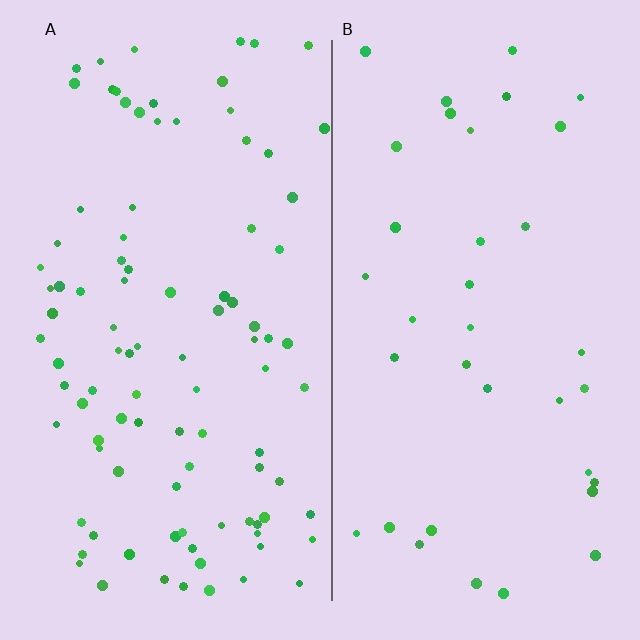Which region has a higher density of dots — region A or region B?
A (the left).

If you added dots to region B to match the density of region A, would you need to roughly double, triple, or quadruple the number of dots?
Approximately triple.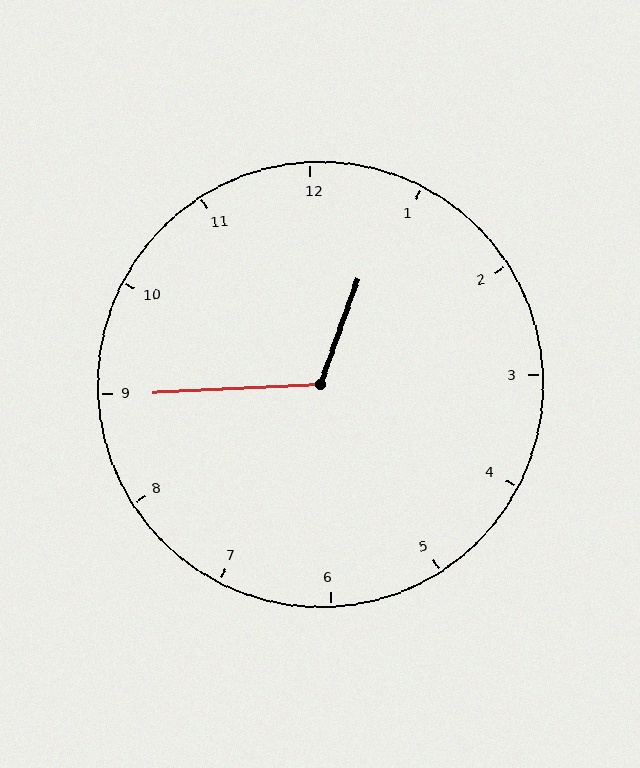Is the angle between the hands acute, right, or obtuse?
It is obtuse.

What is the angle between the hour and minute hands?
Approximately 112 degrees.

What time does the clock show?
12:45.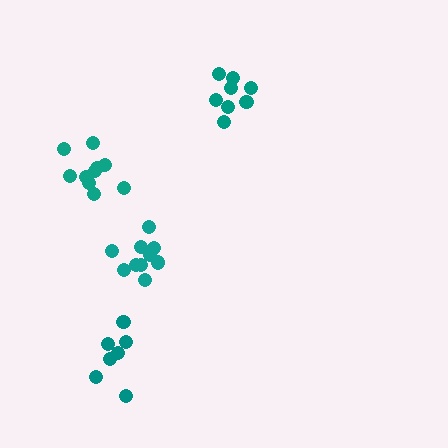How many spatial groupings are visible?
There are 4 spatial groupings.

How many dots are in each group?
Group 1: 7 dots, Group 2: 8 dots, Group 3: 10 dots, Group 4: 10 dots (35 total).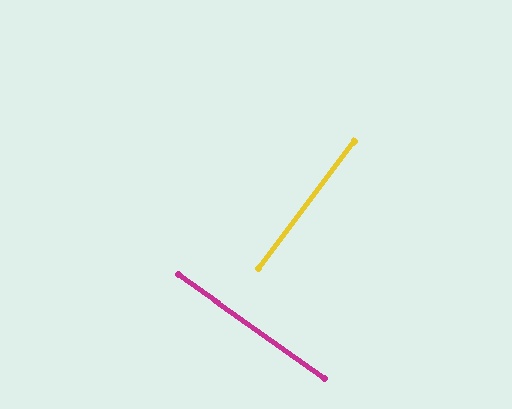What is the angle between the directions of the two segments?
Approximately 89 degrees.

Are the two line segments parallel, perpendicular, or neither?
Perpendicular — they meet at approximately 89°.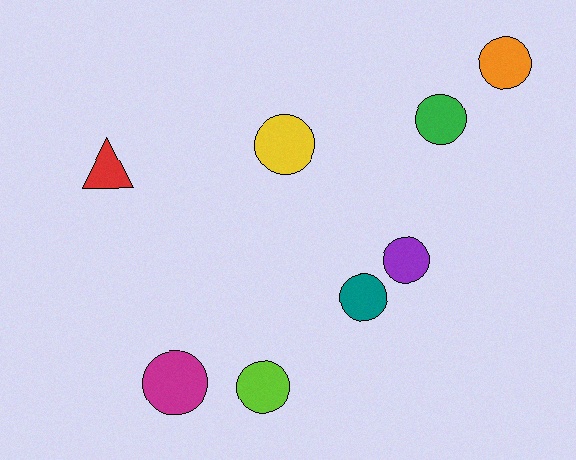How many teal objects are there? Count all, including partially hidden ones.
There is 1 teal object.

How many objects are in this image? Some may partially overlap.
There are 8 objects.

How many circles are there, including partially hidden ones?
There are 7 circles.